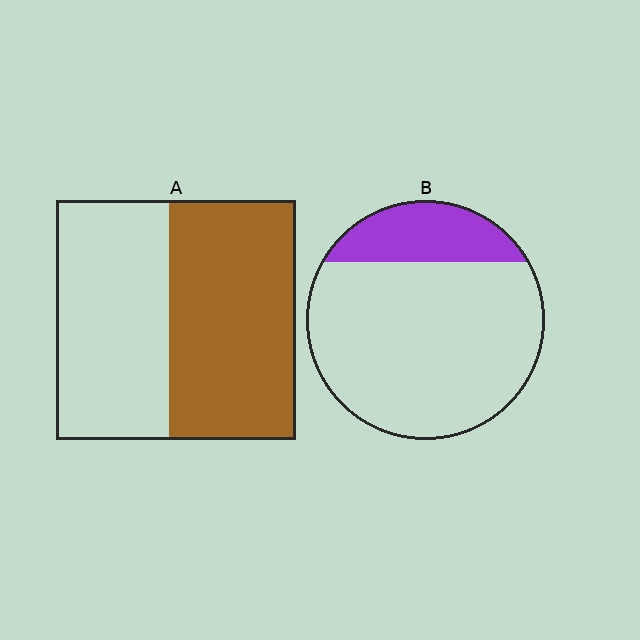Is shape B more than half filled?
No.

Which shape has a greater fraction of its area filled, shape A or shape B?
Shape A.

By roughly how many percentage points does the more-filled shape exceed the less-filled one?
By roughly 30 percentage points (A over B).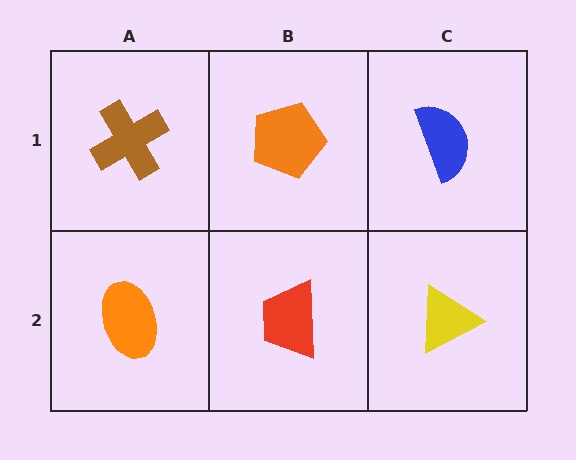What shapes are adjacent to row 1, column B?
A red trapezoid (row 2, column B), a brown cross (row 1, column A), a blue semicircle (row 1, column C).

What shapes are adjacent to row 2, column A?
A brown cross (row 1, column A), a red trapezoid (row 2, column B).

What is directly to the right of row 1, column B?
A blue semicircle.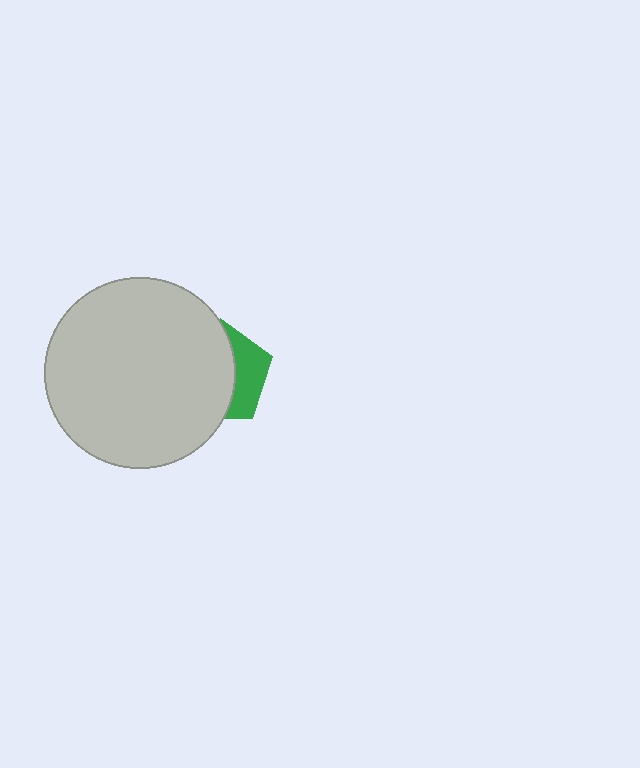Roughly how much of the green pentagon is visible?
A small part of it is visible (roughly 35%).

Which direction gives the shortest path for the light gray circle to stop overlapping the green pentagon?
Moving left gives the shortest separation.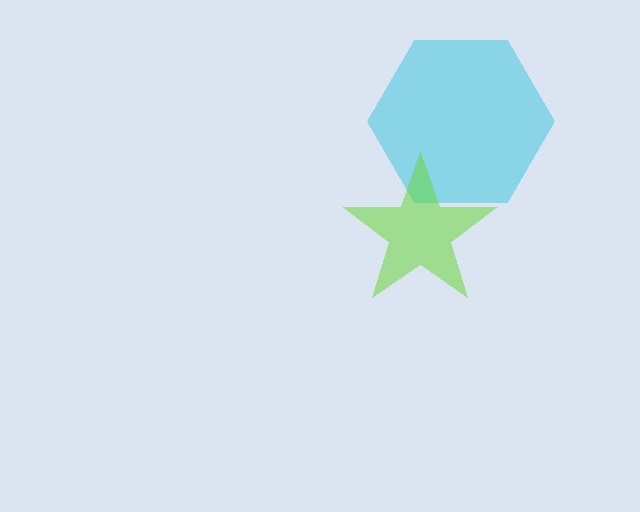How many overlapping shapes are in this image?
There are 2 overlapping shapes in the image.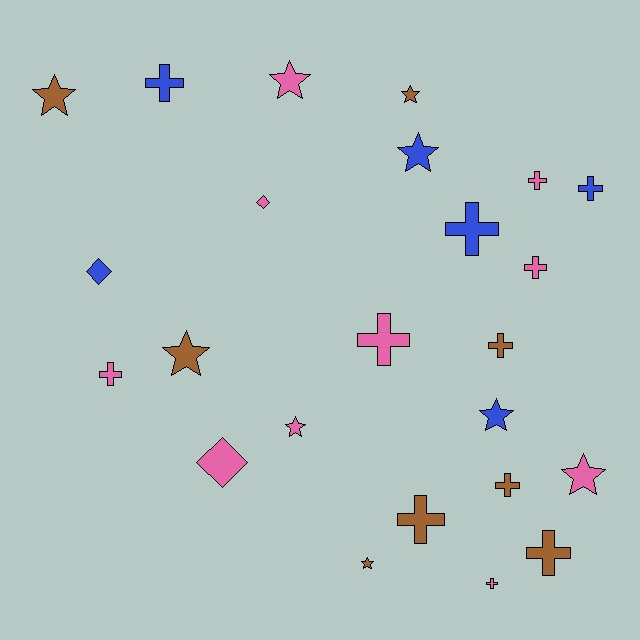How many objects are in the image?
There are 24 objects.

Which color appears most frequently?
Pink, with 10 objects.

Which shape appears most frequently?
Cross, with 12 objects.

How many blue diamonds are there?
There is 1 blue diamond.